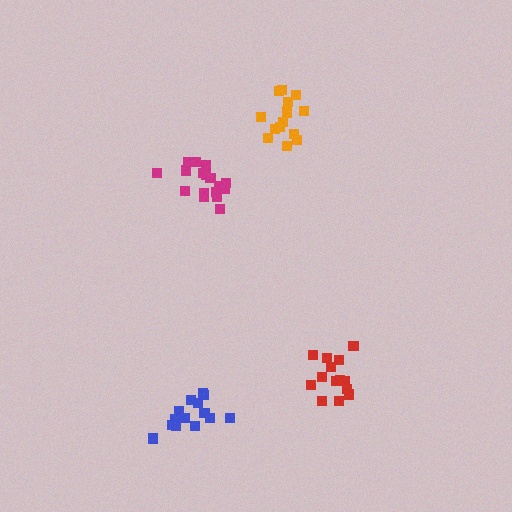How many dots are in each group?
Group 1: 18 dots, Group 2: 14 dots, Group 3: 15 dots, Group 4: 15 dots (62 total).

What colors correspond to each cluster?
The clusters are colored: magenta, red, orange, blue.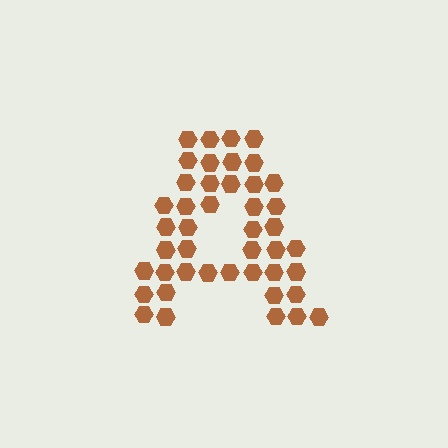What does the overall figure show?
The overall figure shows the letter A.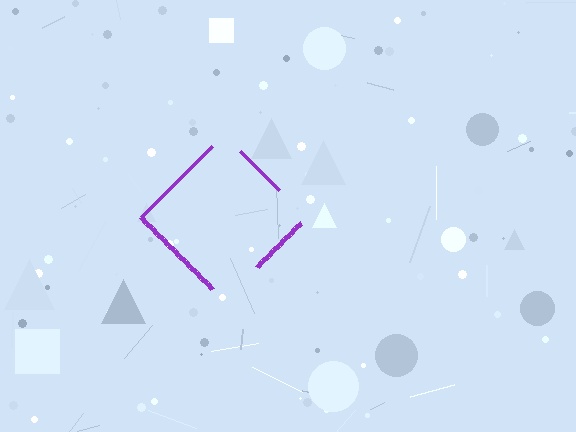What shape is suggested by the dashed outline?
The dashed outline suggests a diamond.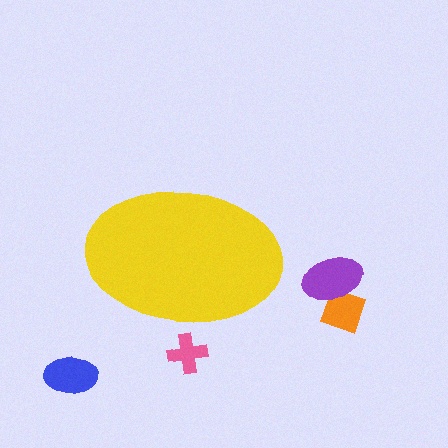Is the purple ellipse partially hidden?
No, the purple ellipse is fully visible.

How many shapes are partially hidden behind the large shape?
1 shape is partially hidden.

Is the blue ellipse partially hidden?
No, the blue ellipse is fully visible.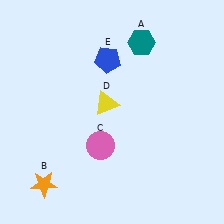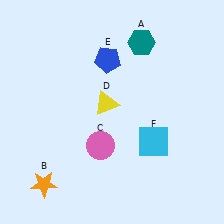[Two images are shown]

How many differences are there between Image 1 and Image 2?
There is 1 difference between the two images.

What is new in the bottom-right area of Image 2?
A cyan square (F) was added in the bottom-right area of Image 2.